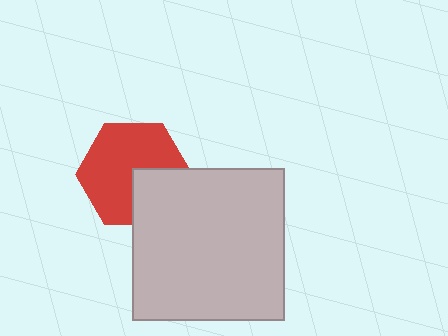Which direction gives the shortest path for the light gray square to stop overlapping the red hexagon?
Moving toward the lower-right gives the shortest separation.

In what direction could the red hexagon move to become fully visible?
The red hexagon could move toward the upper-left. That would shift it out from behind the light gray square entirely.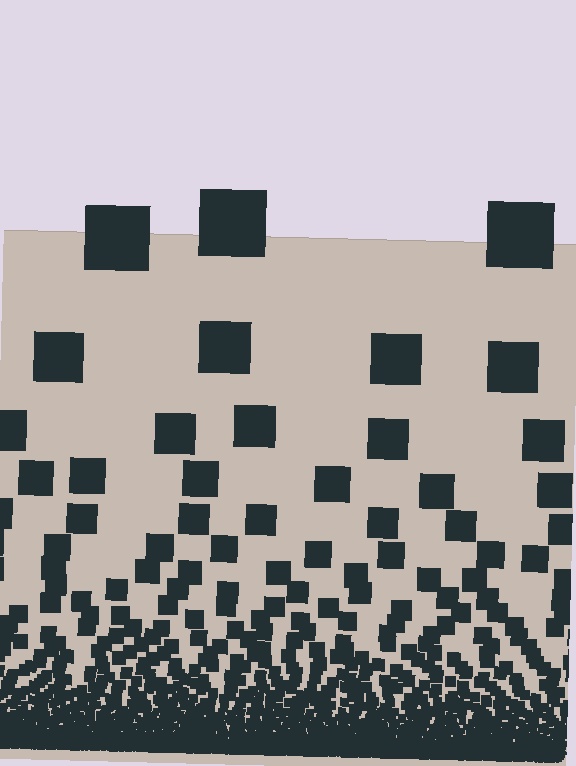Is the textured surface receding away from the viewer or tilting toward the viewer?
The surface appears to tilt toward the viewer. Texture elements get larger and sparser toward the top.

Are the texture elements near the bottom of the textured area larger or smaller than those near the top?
Smaller. The gradient is inverted — elements near the bottom are smaller and denser.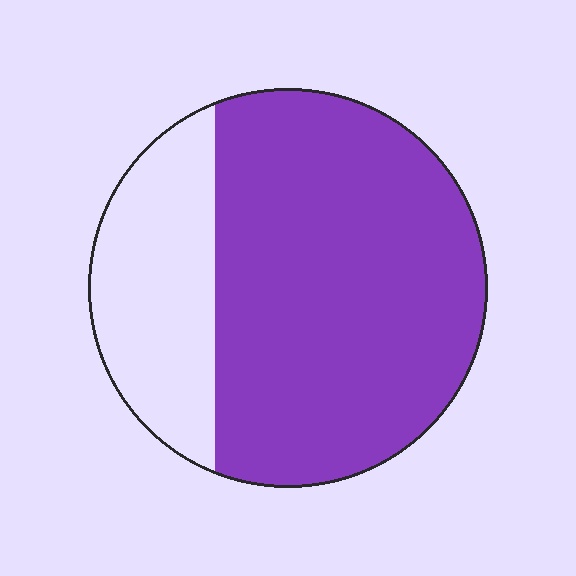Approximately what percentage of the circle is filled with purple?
Approximately 75%.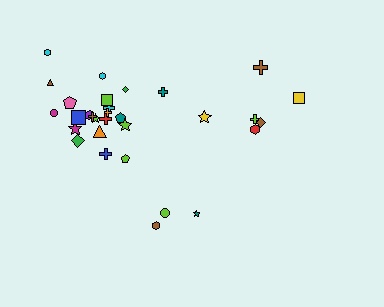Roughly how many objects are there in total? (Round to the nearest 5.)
Roughly 30 objects in total.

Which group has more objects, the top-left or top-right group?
The top-left group.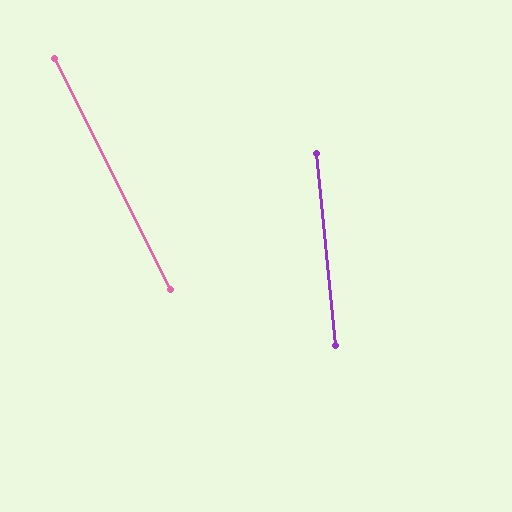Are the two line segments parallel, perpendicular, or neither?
Neither parallel nor perpendicular — they differ by about 21°.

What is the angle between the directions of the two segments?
Approximately 21 degrees.